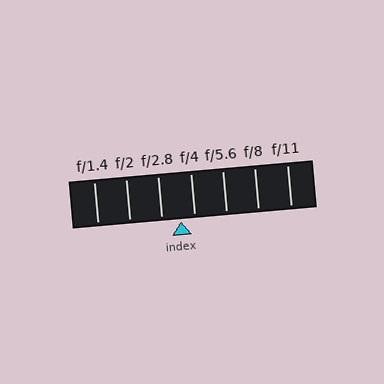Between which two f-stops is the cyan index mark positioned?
The index mark is between f/2.8 and f/4.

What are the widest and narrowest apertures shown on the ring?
The widest aperture shown is f/1.4 and the narrowest is f/11.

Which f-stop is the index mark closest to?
The index mark is closest to f/4.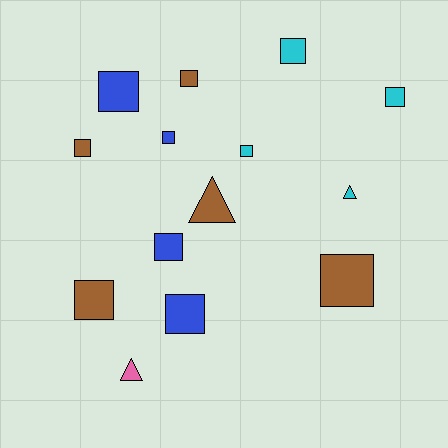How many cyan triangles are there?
There is 1 cyan triangle.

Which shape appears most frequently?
Square, with 11 objects.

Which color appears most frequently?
Brown, with 5 objects.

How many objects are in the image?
There are 14 objects.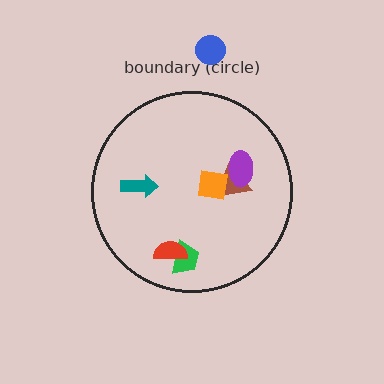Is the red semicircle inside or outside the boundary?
Inside.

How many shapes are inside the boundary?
6 inside, 1 outside.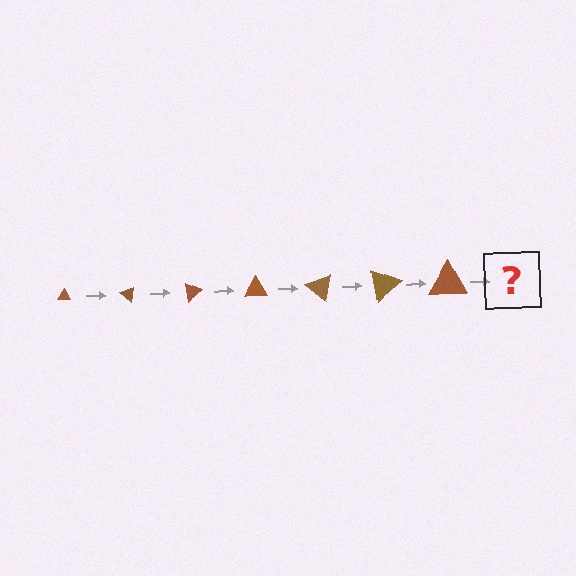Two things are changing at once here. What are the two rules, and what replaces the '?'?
The two rules are that the triangle grows larger each step and it rotates 40 degrees each step. The '?' should be a triangle, larger than the previous one and rotated 280 degrees from the start.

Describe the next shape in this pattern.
It should be a triangle, larger than the previous one and rotated 280 degrees from the start.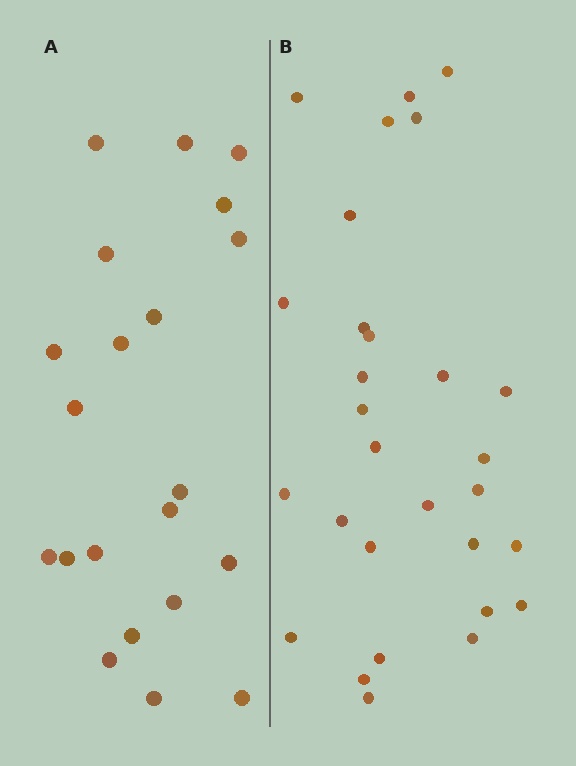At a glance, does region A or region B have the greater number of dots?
Region B (the right region) has more dots.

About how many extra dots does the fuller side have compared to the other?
Region B has roughly 8 or so more dots than region A.